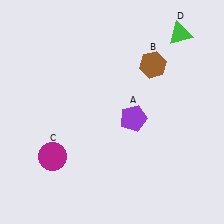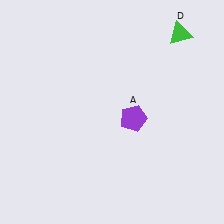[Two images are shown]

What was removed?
The brown hexagon (B), the magenta circle (C) were removed in Image 2.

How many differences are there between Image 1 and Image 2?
There are 2 differences between the two images.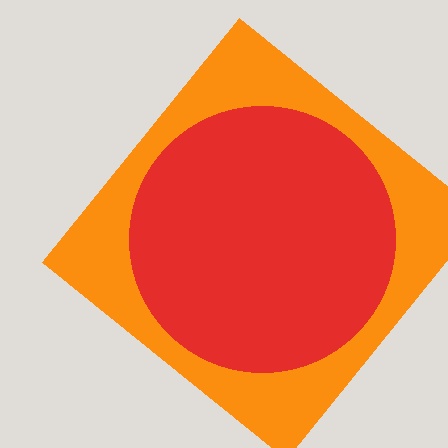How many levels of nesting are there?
2.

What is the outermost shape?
The orange diamond.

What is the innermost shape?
The red circle.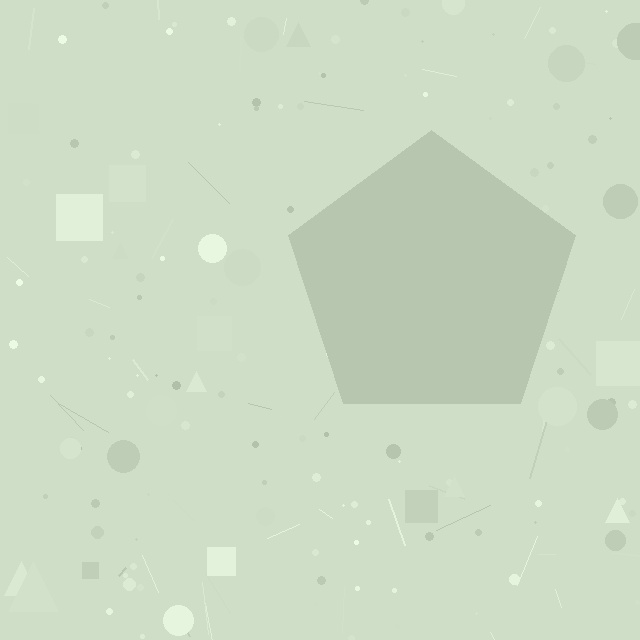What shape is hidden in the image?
A pentagon is hidden in the image.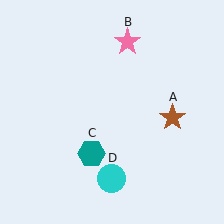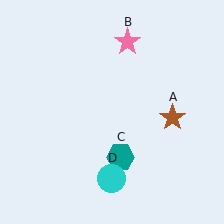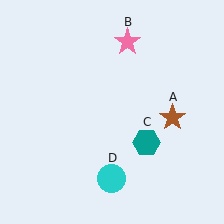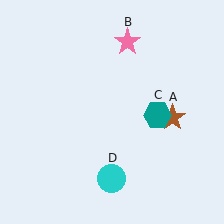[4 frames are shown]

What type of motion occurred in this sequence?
The teal hexagon (object C) rotated counterclockwise around the center of the scene.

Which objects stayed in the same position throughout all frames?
Brown star (object A) and pink star (object B) and cyan circle (object D) remained stationary.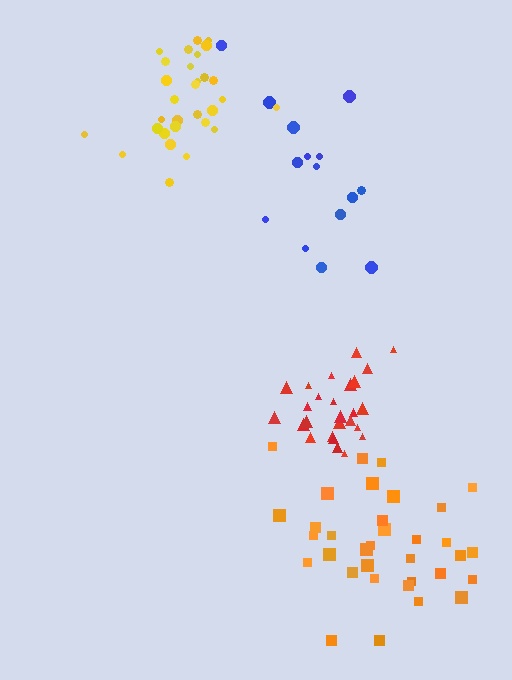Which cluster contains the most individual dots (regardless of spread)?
Orange (34).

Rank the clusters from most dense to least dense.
red, yellow, orange, blue.